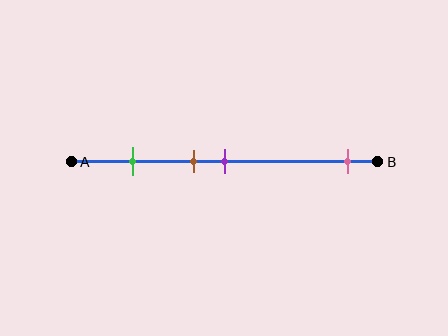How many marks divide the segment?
There are 4 marks dividing the segment.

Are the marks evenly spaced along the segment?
No, the marks are not evenly spaced.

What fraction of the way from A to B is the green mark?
The green mark is approximately 20% (0.2) of the way from A to B.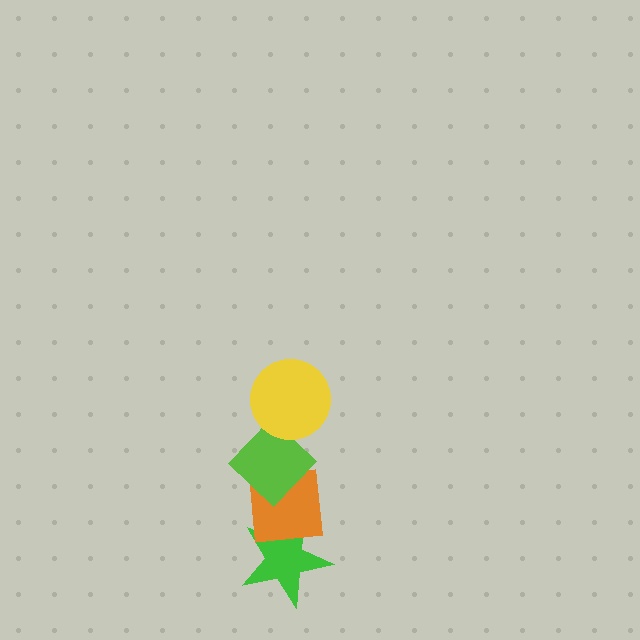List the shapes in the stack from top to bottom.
From top to bottom: the yellow circle, the lime diamond, the orange square, the green star.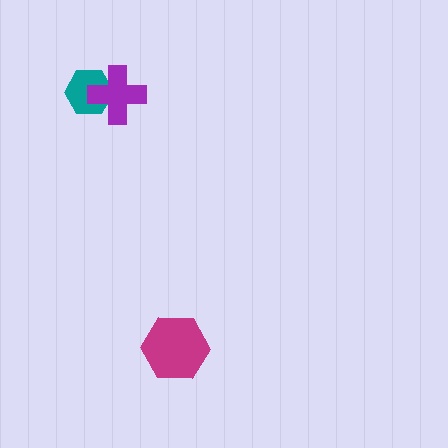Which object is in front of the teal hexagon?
The purple cross is in front of the teal hexagon.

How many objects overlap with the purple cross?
1 object overlaps with the purple cross.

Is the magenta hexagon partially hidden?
No, no other shape covers it.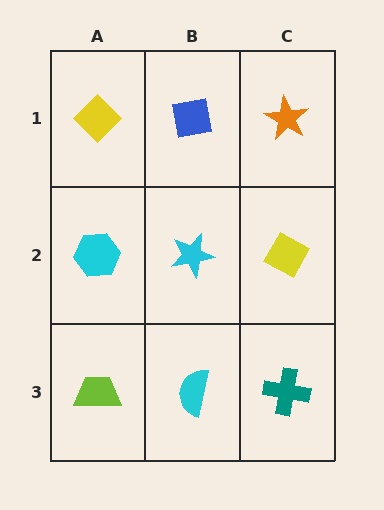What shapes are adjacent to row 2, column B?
A blue square (row 1, column B), a cyan semicircle (row 3, column B), a cyan hexagon (row 2, column A), a yellow diamond (row 2, column C).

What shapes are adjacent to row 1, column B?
A cyan star (row 2, column B), a yellow diamond (row 1, column A), an orange star (row 1, column C).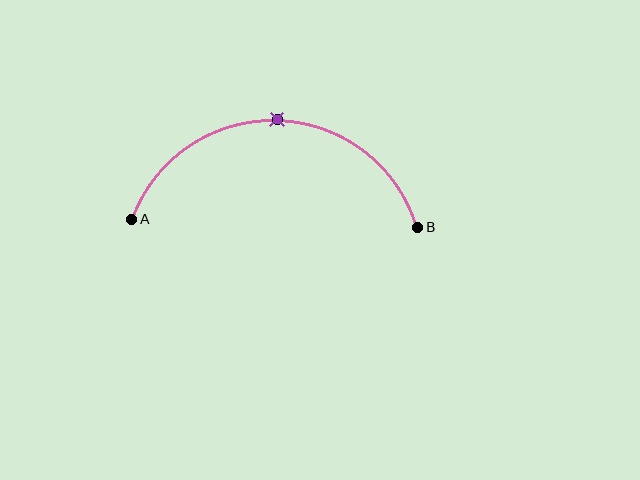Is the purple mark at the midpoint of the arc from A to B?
Yes. The purple mark lies on the arc at equal arc-length from both A and B — it is the arc midpoint.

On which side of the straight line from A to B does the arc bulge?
The arc bulges above the straight line connecting A and B.